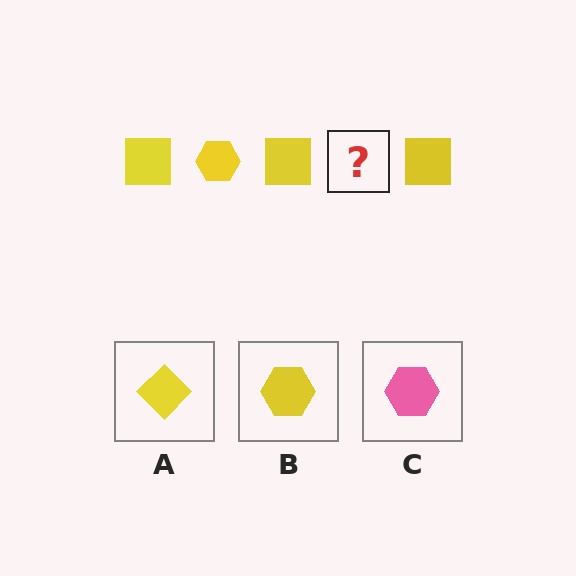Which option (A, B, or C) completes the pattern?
B.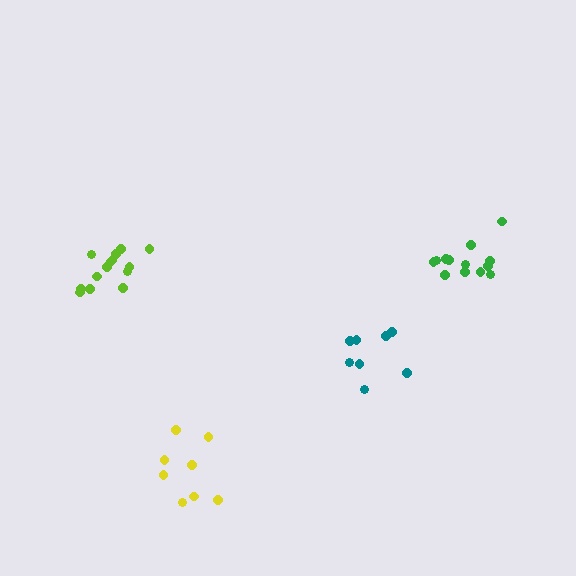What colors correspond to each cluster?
The clusters are colored: teal, yellow, green, lime.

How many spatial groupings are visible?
There are 4 spatial groupings.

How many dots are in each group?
Group 1: 8 dots, Group 2: 8 dots, Group 3: 13 dots, Group 4: 14 dots (43 total).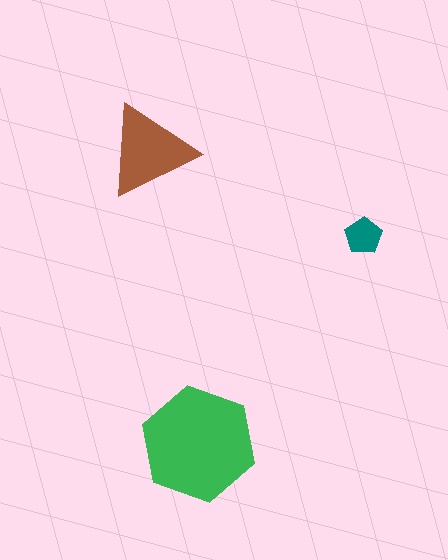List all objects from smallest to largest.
The teal pentagon, the brown triangle, the green hexagon.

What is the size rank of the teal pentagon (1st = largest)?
3rd.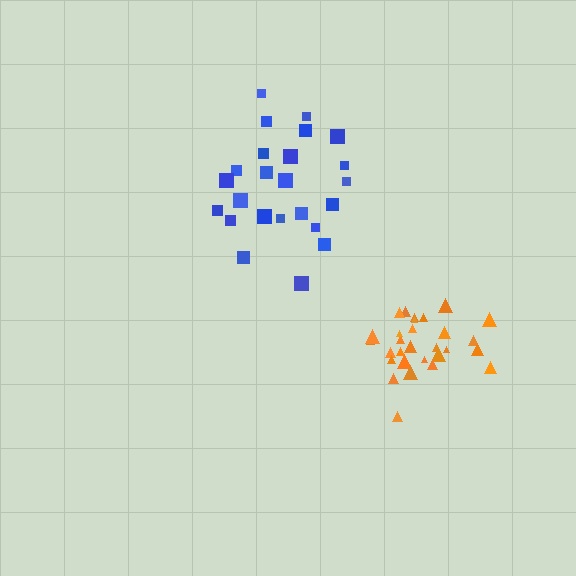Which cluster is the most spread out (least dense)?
Blue.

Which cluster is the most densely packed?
Orange.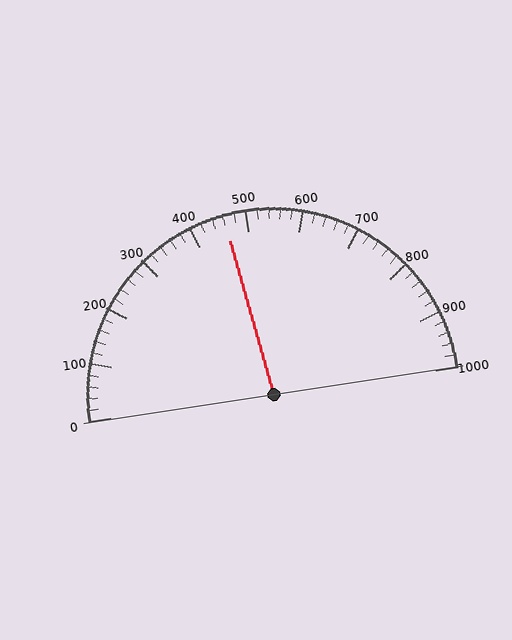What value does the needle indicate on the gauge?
The needle indicates approximately 460.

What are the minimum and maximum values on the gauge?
The gauge ranges from 0 to 1000.